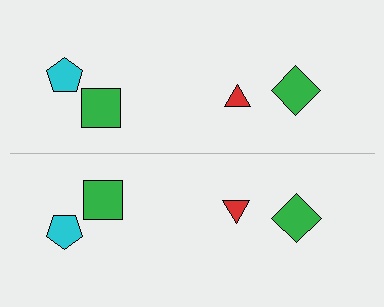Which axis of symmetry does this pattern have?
The pattern has a horizontal axis of symmetry running through the center of the image.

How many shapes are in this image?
There are 8 shapes in this image.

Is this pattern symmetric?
Yes, this pattern has bilateral (reflection) symmetry.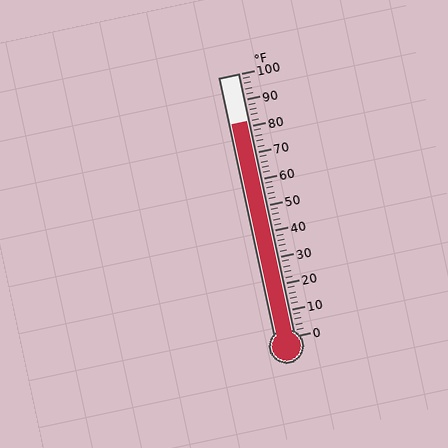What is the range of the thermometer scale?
The thermometer scale ranges from 0°F to 100°F.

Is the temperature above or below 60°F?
The temperature is above 60°F.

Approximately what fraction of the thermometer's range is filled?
The thermometer is filled to approximately 80% of its range.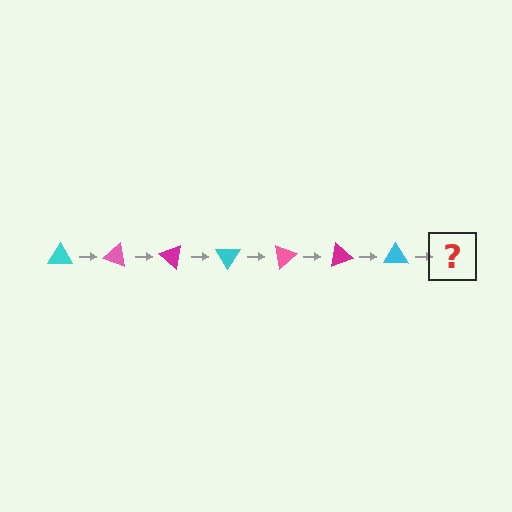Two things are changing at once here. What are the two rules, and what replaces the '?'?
The two rules are that it rotates 20 degrees each step and the color cycles through cyan, pink, and magenta. The '?' should be a pink triangle, rotated 140 degrees from the start.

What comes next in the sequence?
The next element should be a pink triangle, rotated 140 degrees from the start.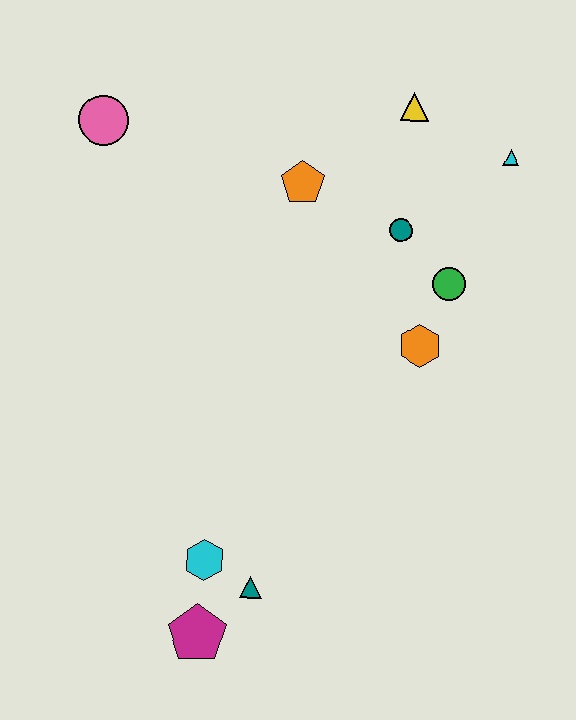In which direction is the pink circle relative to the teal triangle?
The pink circle is above the teal triangle.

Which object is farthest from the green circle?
The magenta pentagon is farthest from the green circle.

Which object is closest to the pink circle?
The orange pentagon is closest to the pink circle.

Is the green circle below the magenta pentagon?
No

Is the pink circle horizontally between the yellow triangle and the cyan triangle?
No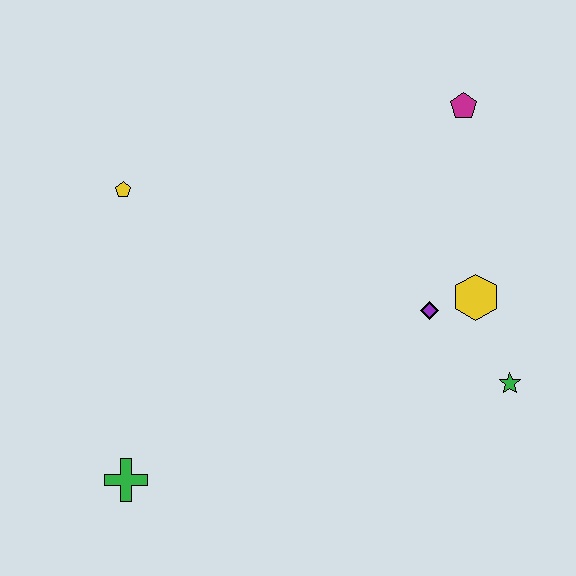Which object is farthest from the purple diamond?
The green cross is farthest from the purple diamond.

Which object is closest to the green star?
The yellow hexagon is closest to the green star.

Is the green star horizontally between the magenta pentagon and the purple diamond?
No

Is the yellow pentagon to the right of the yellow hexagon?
No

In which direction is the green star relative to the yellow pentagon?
The green star is to the right of the yellow pentagon.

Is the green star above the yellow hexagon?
No